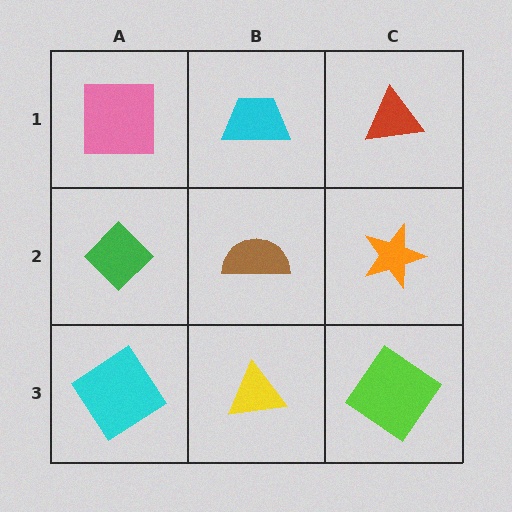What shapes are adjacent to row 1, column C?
An orange star (row 2, column C), a cyan trapezoid (row 1, column B).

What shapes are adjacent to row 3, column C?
An orange star (row 2, column C), a yellow triangle (row 3, column B).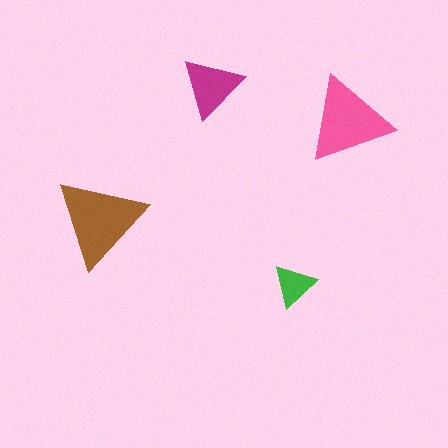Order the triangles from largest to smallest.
the brown one, the pink one, the magenta one, the green one.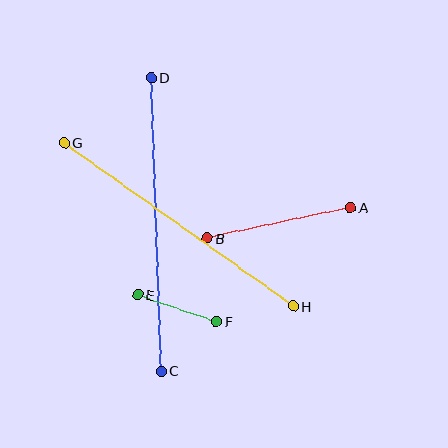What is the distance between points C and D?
The distance is approximately 294 pixels.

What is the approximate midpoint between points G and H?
The midpoint is at approximately (179, 224) pixels.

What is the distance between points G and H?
The distance is approximately 281 pixels.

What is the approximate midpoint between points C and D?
The midpoint is at approximately (156, 224) pixels.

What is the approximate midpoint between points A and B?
The midpoint is at approximately (279, 223) pixels.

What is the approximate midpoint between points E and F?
The midpoint is at approximately (177, 308) pixels.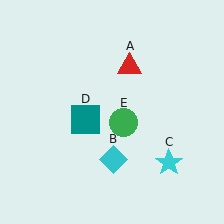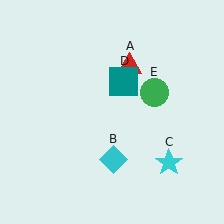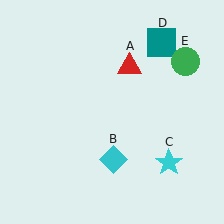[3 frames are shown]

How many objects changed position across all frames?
2 objects changed position: teal square (object D), green circle (object E).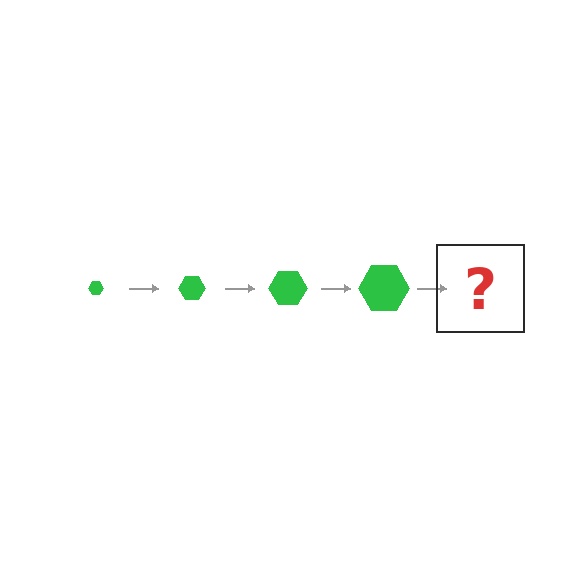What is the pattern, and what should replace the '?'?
The pattern is that the hexagon gets progressively larger each step. The '?' should be a green hexagon, larger than the previous one.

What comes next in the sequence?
The next element should be a green hexagon, larger than the previous one.